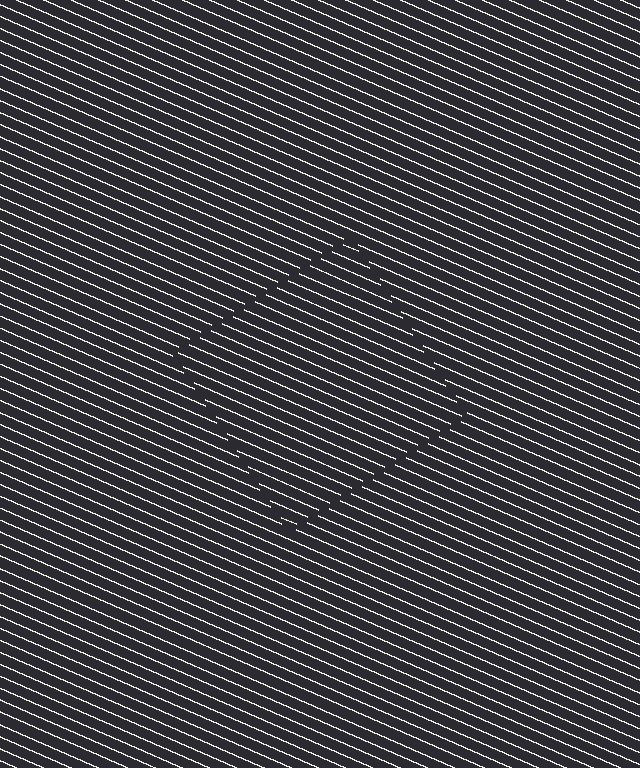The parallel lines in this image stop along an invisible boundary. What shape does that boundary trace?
An illusory square. The interior of the shape contains the same grating, shifted by half a period — the contour is defined by the phase discontinuity where line-ends from the inner and outer gratings abut.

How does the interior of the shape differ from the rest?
The interior of the shape contains the same grating, shifted by half a period — the contour is defined by the phase discontinuity where line-ends from the inner and outer gratings abut.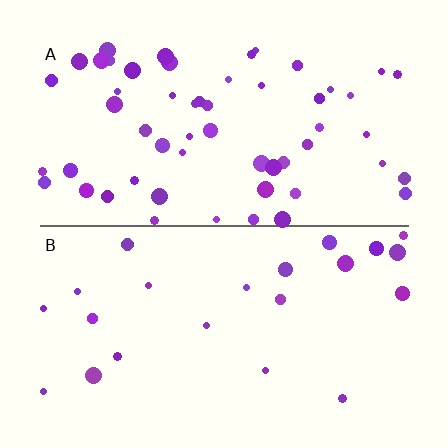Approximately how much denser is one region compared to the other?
Approximately 2.5× — region A over region B.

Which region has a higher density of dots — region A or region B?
A (the top).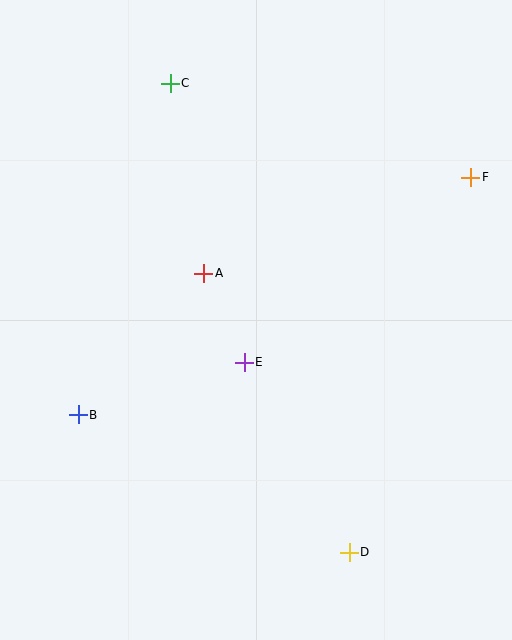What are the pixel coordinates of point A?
Point A is at (204, 273).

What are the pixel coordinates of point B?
Point B is at (78, 415).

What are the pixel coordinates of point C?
Point C is at (170, 83).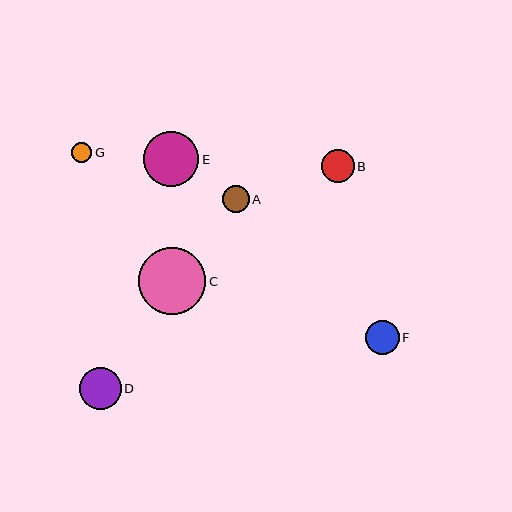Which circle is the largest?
Circle C is the largest with a size of approximately 67 pixels.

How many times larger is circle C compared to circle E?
Circle C is approximately 1.2 times the size of circle E.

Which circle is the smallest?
Circle G is the smallest with a size of approximately 20 pixels.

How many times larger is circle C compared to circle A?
Circle C is approximately 2.6 times the size of circle A.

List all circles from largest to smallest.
From largest to smallest: C, E, D, F, B, A, G.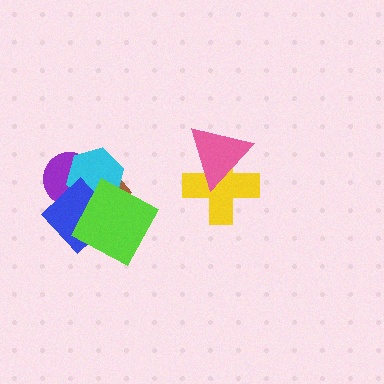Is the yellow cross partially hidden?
Yes, it is partially covered by another shape.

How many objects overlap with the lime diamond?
4 objects overlap with the lime diamond.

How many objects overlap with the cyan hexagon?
4 objects overlap with the cyan hexagon.